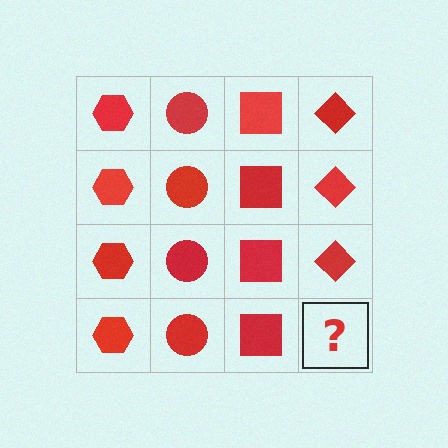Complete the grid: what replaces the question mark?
The question mark should be replaced with a red diamond.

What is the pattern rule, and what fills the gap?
The rule is that each column has a consistent shape. The gap should be filled with a red diamond.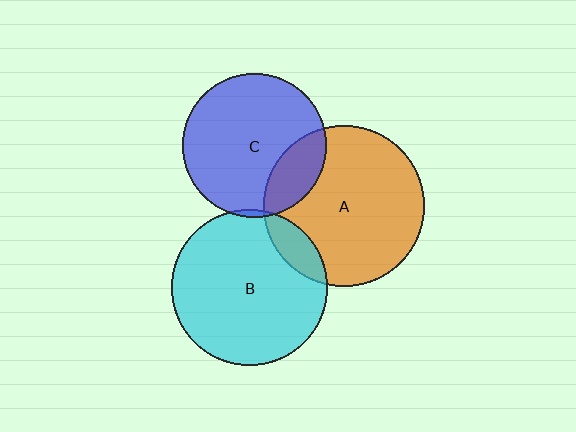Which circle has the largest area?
Circle A (orange).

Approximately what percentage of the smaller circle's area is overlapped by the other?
Approximately 20%.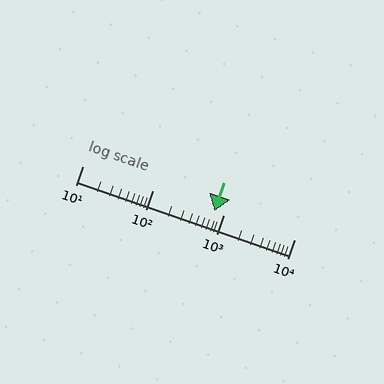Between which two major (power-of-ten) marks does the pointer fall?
The pointer is between 100 and 1000.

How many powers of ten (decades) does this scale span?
The scale spans 3 decades, from 10 to 10000.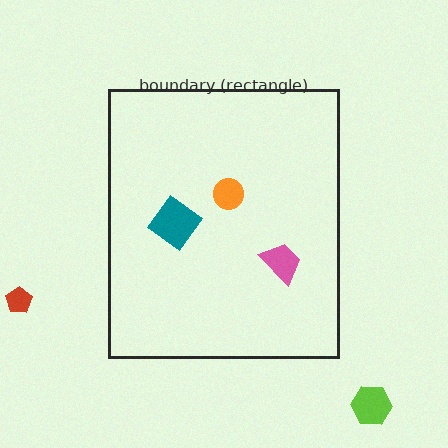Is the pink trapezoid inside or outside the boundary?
Inside.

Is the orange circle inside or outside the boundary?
Inside.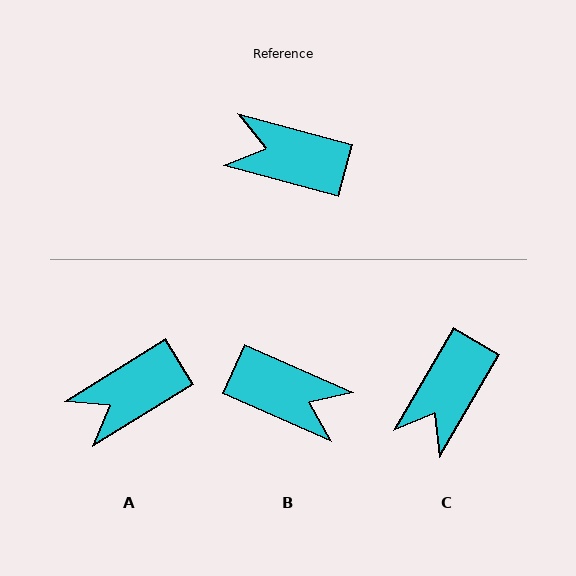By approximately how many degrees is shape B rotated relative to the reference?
Approximately 171 degrees counter-clockwise.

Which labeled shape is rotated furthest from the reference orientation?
B, about 171 degrees away.